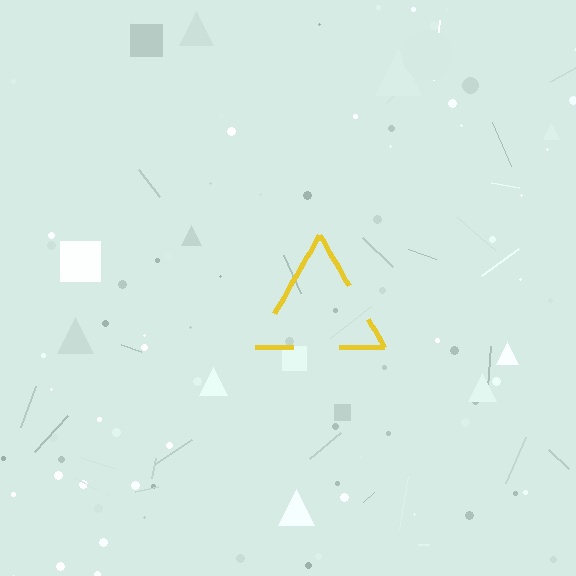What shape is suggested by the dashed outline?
The dashed outline suggests a triangle.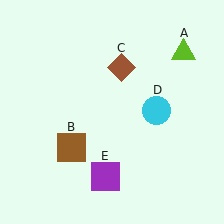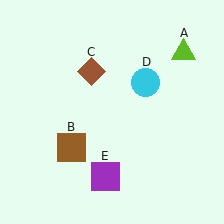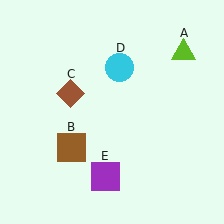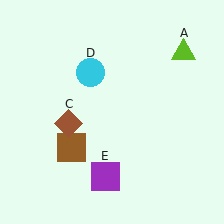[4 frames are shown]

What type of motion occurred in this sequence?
The brown diamond (object C), cyan circle (object D) rotated counterclockwise around the center of the scene.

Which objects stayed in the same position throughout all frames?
Lime triangle (object A) and brown square (object B) and purple square (object E) remained stationary.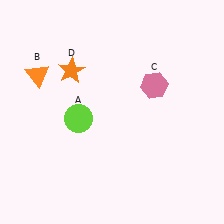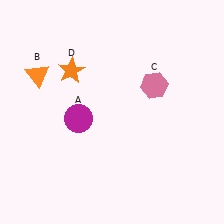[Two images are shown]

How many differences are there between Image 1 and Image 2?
There is 1 difference between the two images.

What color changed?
The circle (A) changed from lime in Image 1 to magenta in Image 2.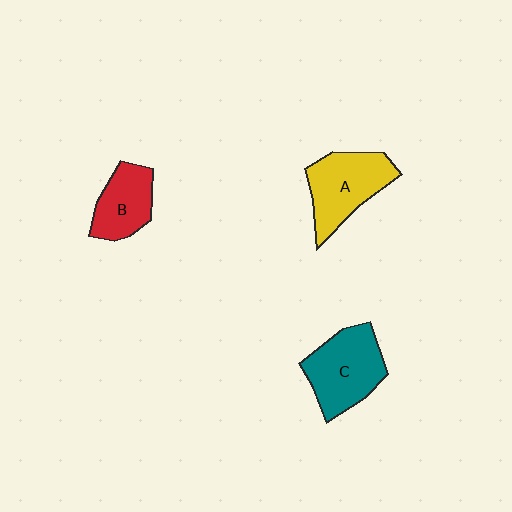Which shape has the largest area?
Shape C (teal).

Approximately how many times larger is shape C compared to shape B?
Approximately 1.4 times.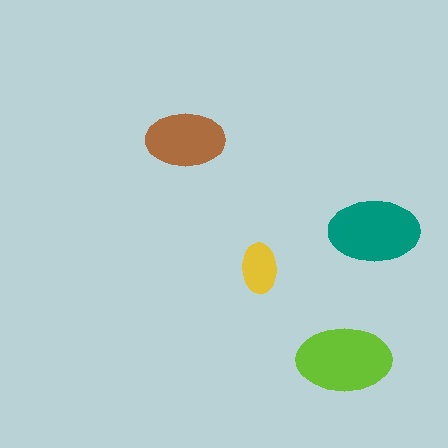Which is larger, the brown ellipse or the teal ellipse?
The teal one.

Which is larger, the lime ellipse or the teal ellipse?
The lime one.